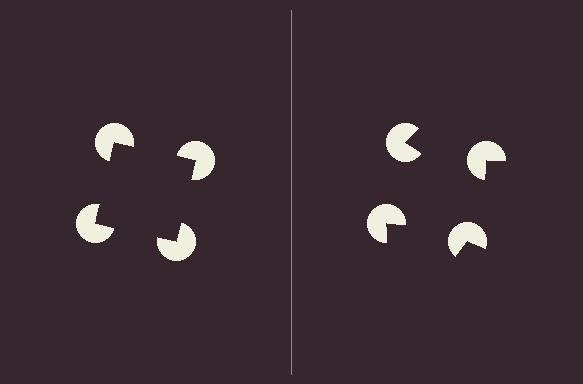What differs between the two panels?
The pac-man discs are positioned identically on both sides; only the wedge orientations differ. On the left they align to a square; on the right they are misaligned.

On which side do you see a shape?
An illusory square appears on the left side. On the right side the wedge cuts are rotated, so no coherent shape forms.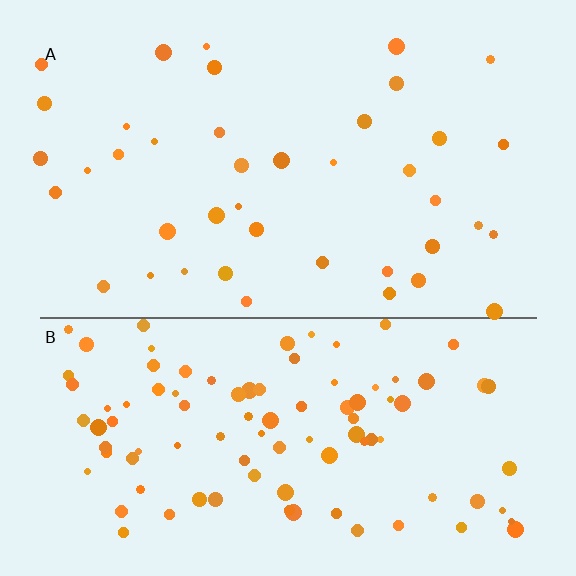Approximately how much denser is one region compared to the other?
Approximately 2.4× — region B over region A.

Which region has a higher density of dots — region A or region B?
B (the bottom).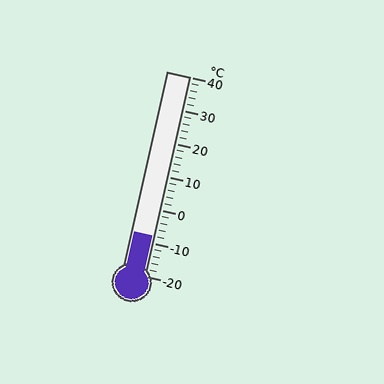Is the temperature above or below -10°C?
The temperature is above -10°C.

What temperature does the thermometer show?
The thermometer shows approximately -8°C.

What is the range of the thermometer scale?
The thermometer scale ranges from -20°C to 40°C.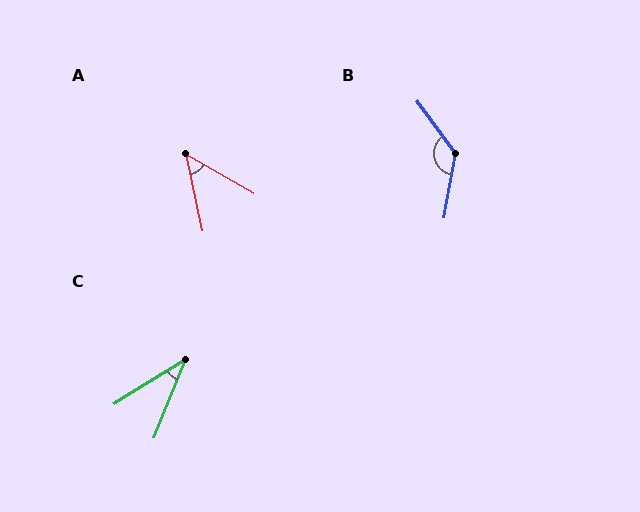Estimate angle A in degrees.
Approximately 48 degrees.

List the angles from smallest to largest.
C (36°), A (48°), B (134°).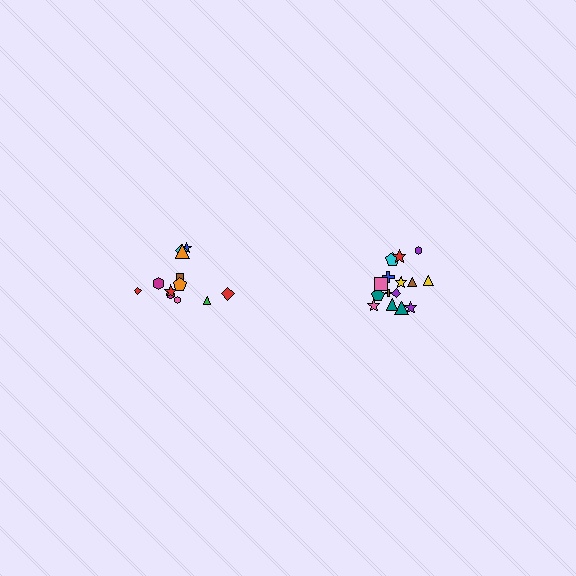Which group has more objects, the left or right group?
The right group.